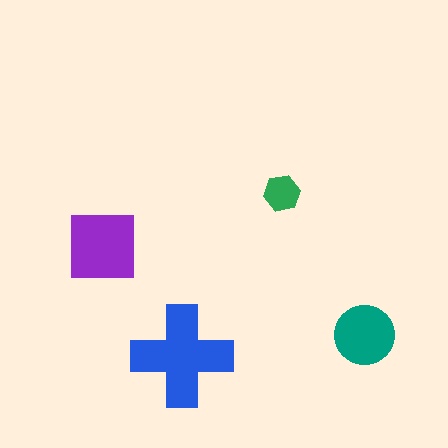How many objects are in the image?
There are 4 objects in the image.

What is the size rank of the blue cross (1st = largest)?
1st.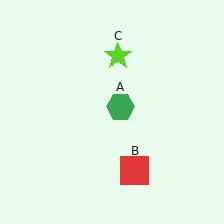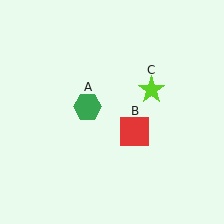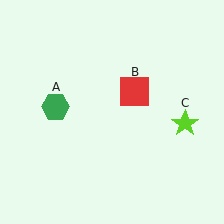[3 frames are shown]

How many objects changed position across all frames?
3 objects changed position: green hexagon (object A), red square (object B), lime star (object C).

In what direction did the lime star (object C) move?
The lime star (object C) moved down and to the right.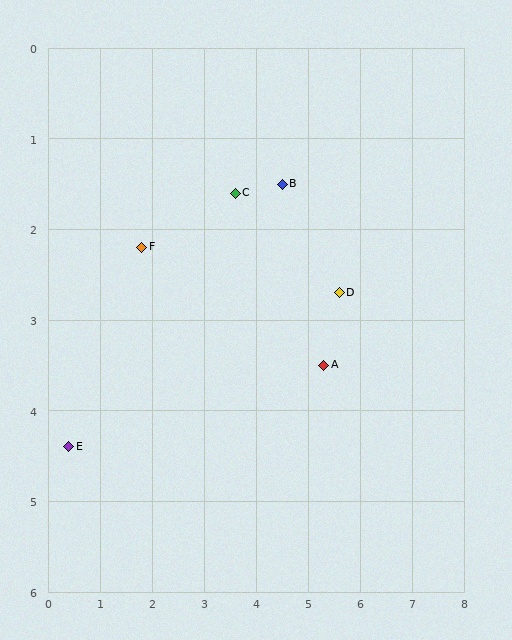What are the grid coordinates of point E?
Point E is at approximately (0.4, 4.4).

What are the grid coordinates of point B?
Point B is at approximately (4.5, 1.5).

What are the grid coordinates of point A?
Point A is at approximately (5.3, 3.5).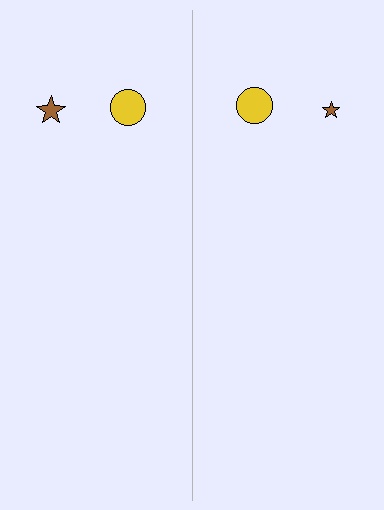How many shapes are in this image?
There are 4 shapes in this image.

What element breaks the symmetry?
The brown star on the right side has a different size than its mirror counterpart.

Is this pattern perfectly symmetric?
No, the pattern is not perfectly symmetric. The brown star on the right side has a different size than its mirror counterpart.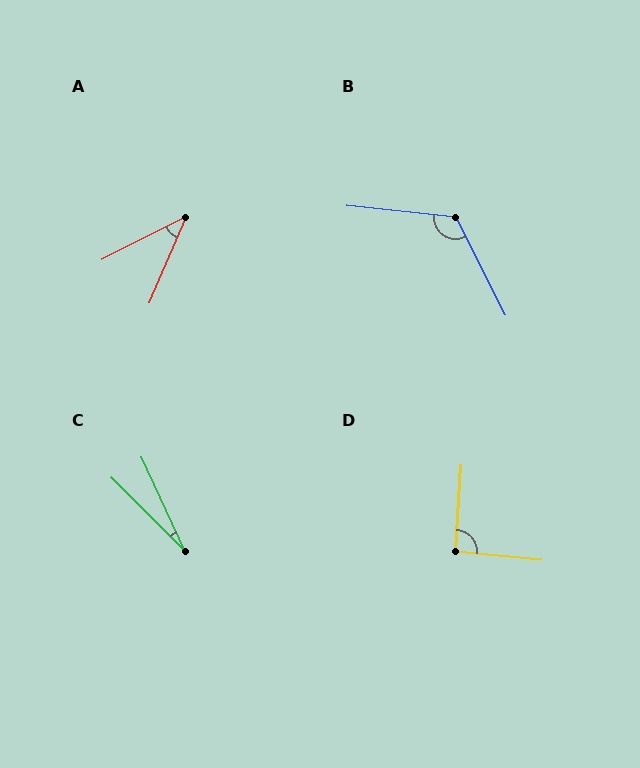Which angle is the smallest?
C, at approximately 21 degrees.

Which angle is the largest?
B, at approximately 123 degrees.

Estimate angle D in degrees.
Approximately 92 degrees.